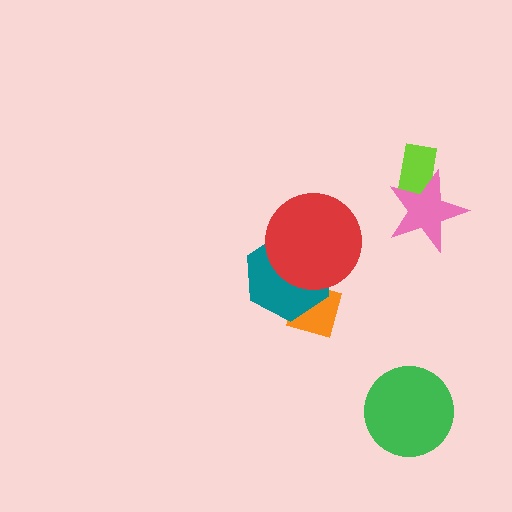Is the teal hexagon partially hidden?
Yes, it is partially covered by another shape.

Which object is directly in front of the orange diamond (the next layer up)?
The teal hexagon is directly in front of the orange diamond.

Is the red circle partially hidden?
No, no other shape covers it.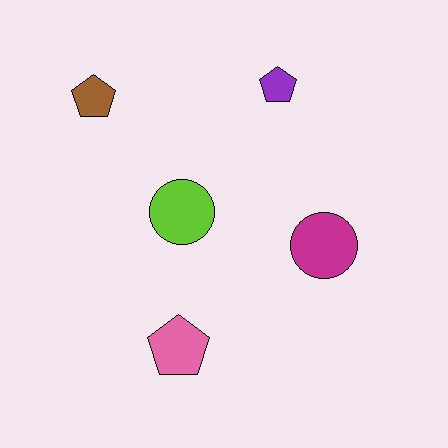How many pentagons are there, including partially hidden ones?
There are 3 pentagons.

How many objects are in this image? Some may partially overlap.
There are 5 objects.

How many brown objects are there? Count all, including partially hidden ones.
There is 1 brown object.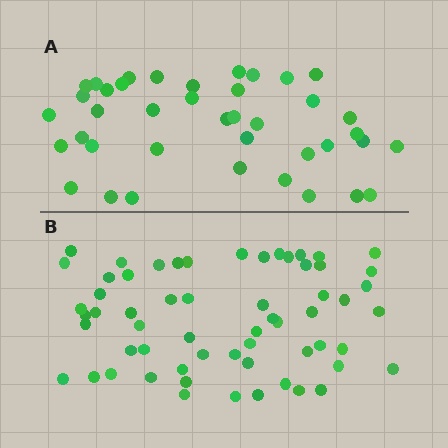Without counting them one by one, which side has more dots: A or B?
Region B (the bottom region) has more dots.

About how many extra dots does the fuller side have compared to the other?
Region B has approximately 20 more dots than region A.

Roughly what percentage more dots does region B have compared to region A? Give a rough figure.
About 50% more.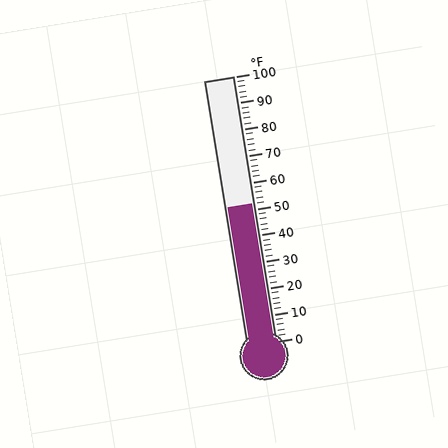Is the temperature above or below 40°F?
The temperature is above 40°F.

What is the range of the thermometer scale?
The thermometer scale ranges from 0°F to 100°F.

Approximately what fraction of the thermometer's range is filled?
The thermometer is filled to approximately 50% of its range.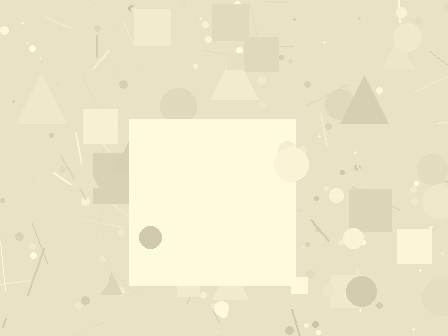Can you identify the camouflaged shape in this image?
The camouflaged shape is a square.